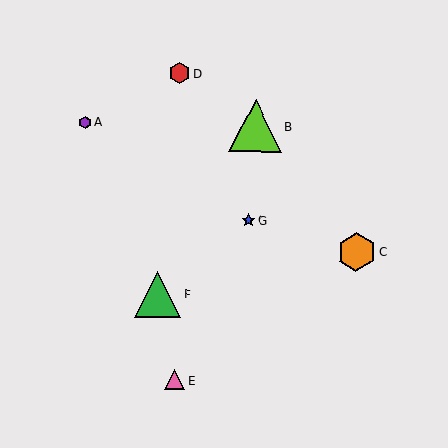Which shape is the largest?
The lime triangle (labeled B) is the largest.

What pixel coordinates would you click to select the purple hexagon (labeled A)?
Click at (86, 123) to select the purple hexagon A.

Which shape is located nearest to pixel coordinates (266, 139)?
The lime triangle (labeled B) at (255, 126) is nearest to that location.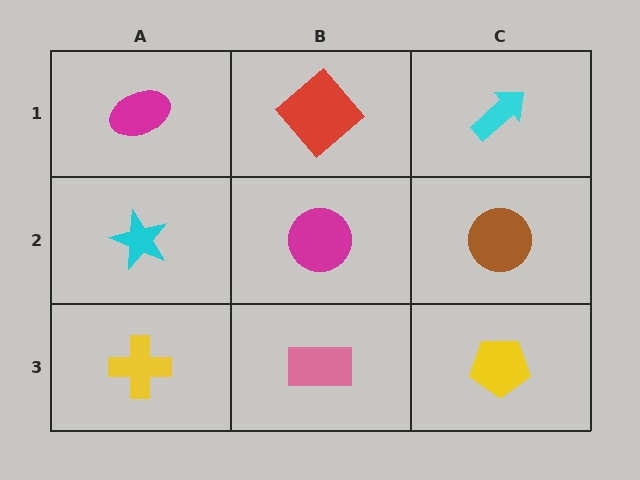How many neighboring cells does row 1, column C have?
2.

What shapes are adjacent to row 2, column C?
A cyan arrow (row 1, column C), a yellow pentagon (row 3, column C), a magenta circle (row 2, column B).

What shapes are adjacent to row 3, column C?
A brown circle (row 2, column C), a pink rectangle (row 3, column B).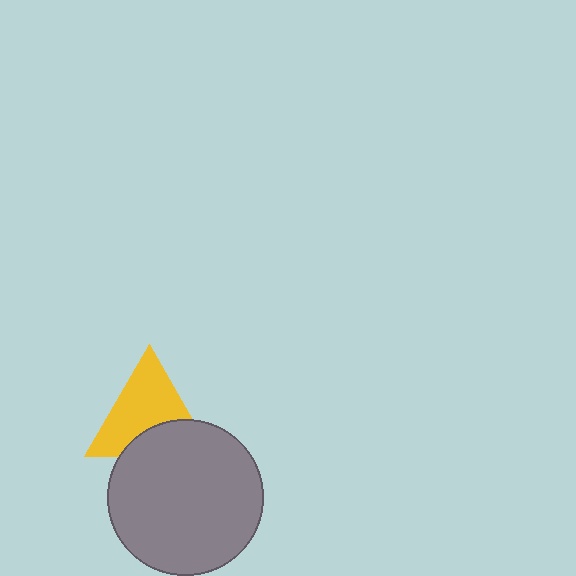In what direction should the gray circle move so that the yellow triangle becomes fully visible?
The gray circle should move down. That is the shortest direction to clear the overlap and leave the yellow triangle fully visible.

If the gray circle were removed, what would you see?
You would see the complete yellow triangle.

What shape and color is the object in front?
The object in front is a gray circle.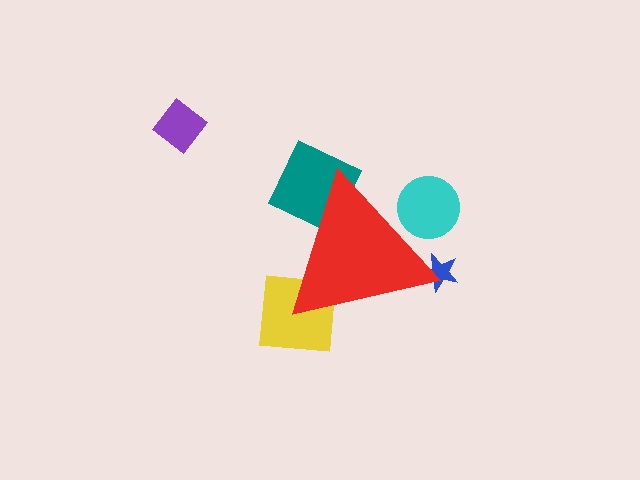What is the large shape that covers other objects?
A red triangle.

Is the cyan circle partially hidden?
Yes, the cyan circle is partially hidden behind the red triangle.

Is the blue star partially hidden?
Yes, the blue star is partially hidden behind the red triangle.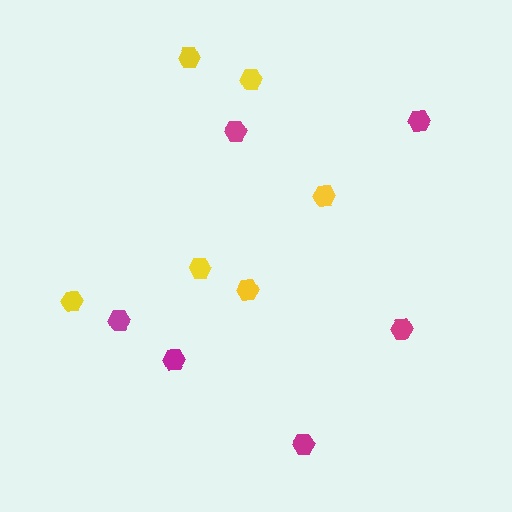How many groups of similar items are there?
There are 2 groups: one group of magenta hexagons (6) and one group of yellow hexagons (6).